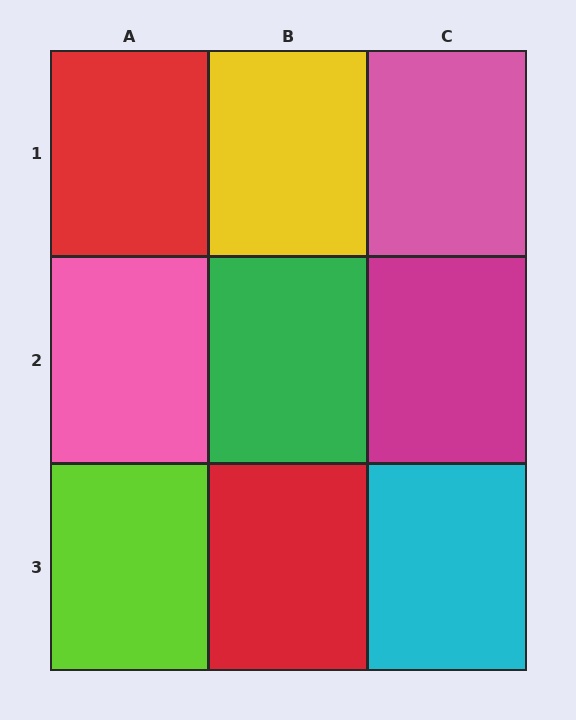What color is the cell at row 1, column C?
Pink.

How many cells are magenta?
1 cell is magenta.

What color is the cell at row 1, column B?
Yellow.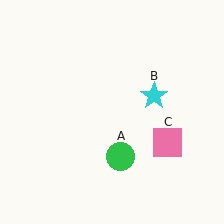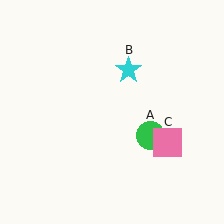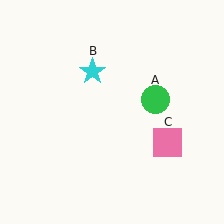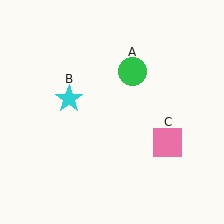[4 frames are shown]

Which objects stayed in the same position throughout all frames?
Pink square (object C) remained stationary.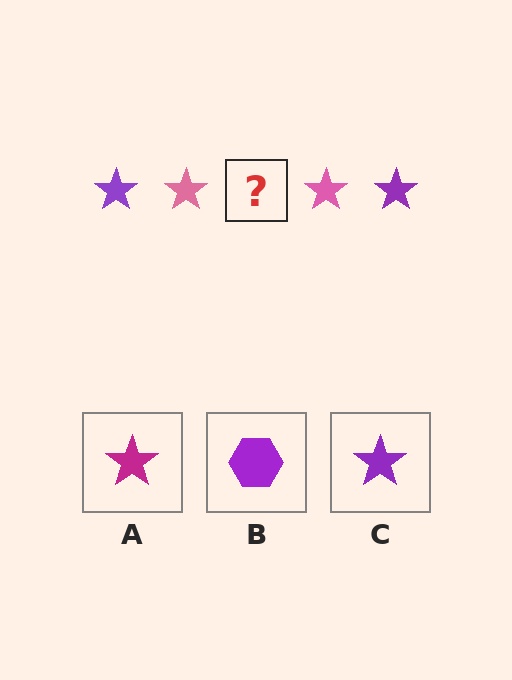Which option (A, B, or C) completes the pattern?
C.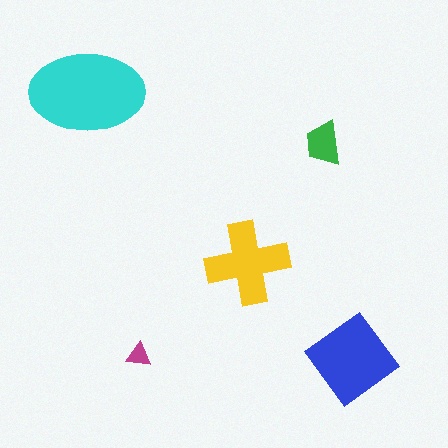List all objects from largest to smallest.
The cyan ellipse, the blue diamond, the yellow cross, the green trapezoid, the magenta triangle.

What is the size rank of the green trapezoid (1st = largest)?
4th.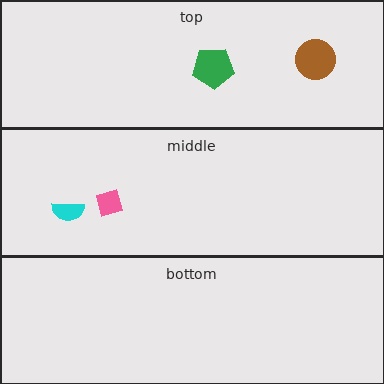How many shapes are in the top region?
2.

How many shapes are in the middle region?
2.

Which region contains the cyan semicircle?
The middle region.